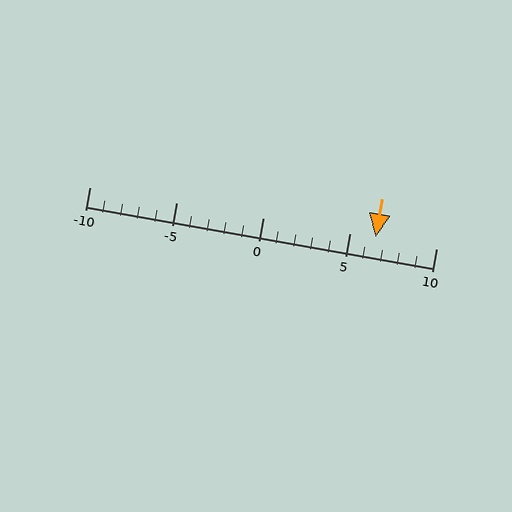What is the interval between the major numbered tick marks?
The major tick marks are spaced 5 units apart.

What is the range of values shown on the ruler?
The ruler shows values from -10 to 10.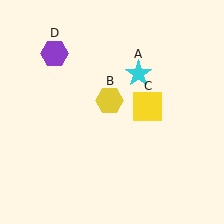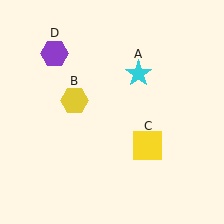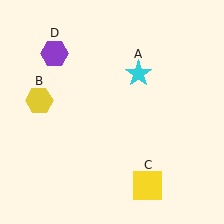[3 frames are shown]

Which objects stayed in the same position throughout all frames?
Cyan star (object A) and purple hexagon (object D) remained stationary.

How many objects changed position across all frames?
2 objects changed position: yellow hexagon (object B), yellow square (object C).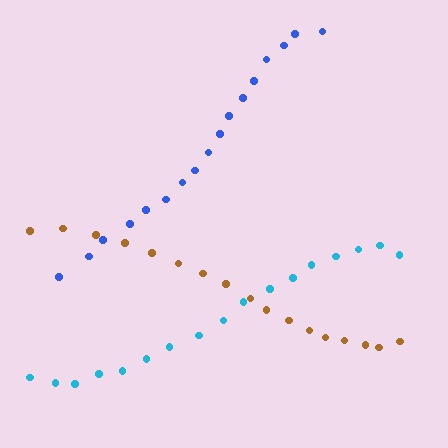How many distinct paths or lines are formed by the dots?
There are 3 distinct paths.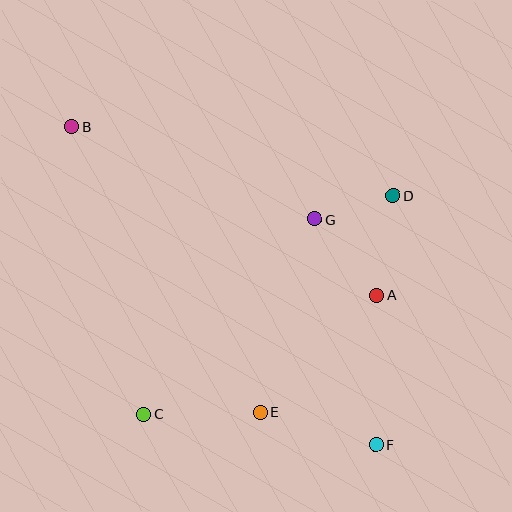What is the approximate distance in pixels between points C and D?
The distance between C and D is approximately 332 pixels.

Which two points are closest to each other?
Points D and G are closest to each other.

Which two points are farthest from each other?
Points B and F are farthest from each other.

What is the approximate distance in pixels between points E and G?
The distance between E and G is approximately 201 pixels.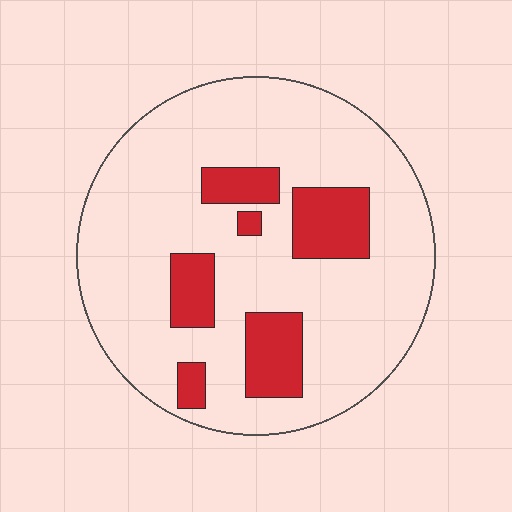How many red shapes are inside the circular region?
6.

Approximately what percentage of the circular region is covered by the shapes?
Approximately 20%.